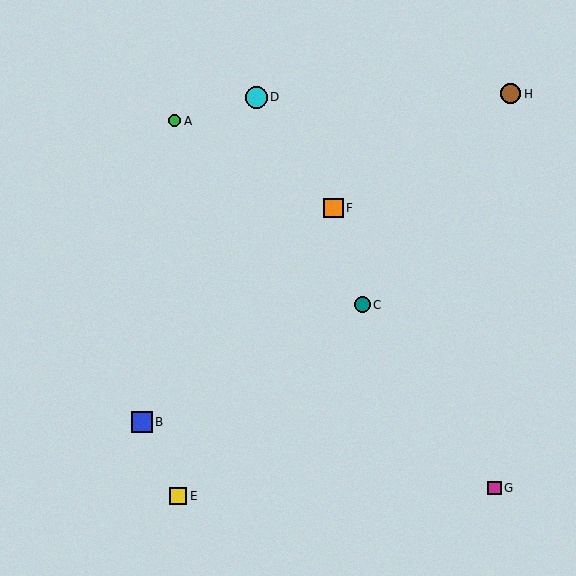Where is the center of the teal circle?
The center of the teal circle is at (362, 305).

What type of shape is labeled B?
Shape B is a blue square.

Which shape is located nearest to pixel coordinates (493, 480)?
The magenta square (labeled G) at (495, 488) is nearest to that location.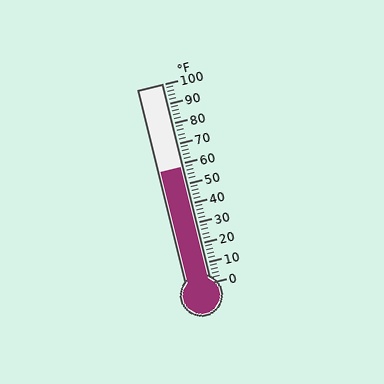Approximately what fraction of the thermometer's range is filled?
The thermometer is filled to approximately 60% of its range.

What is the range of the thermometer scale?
The thermometer scale ranges from 0°F to 100°F.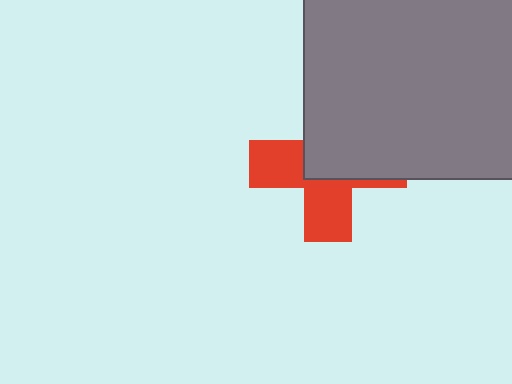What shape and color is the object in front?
The object in front is a gray square.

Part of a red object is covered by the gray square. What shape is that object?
It is a cross.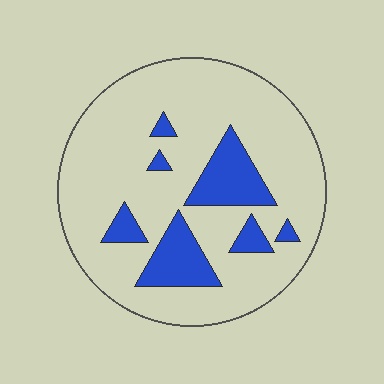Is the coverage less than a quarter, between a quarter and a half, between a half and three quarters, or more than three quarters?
Less than a quarter.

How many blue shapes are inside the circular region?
7.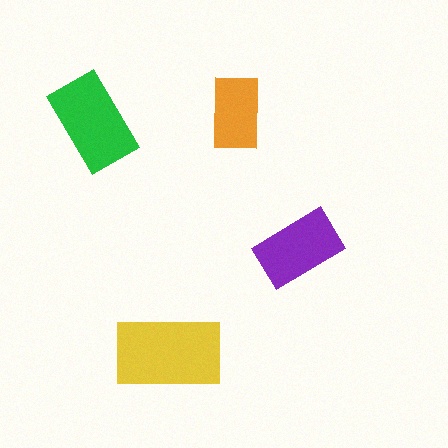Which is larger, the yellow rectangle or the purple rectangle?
The yellow one.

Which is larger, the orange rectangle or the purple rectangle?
The purple one.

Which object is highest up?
The orange rectangle is topmost.